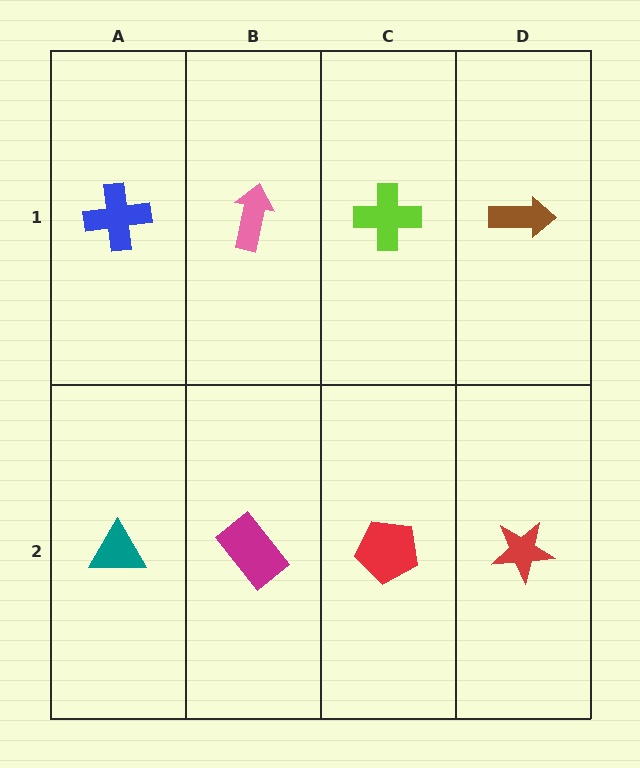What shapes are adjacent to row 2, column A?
A blue cross (row 1, column A), a magenta rectangle (row 2, column B).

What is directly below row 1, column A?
A teal triangle.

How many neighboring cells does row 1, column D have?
2.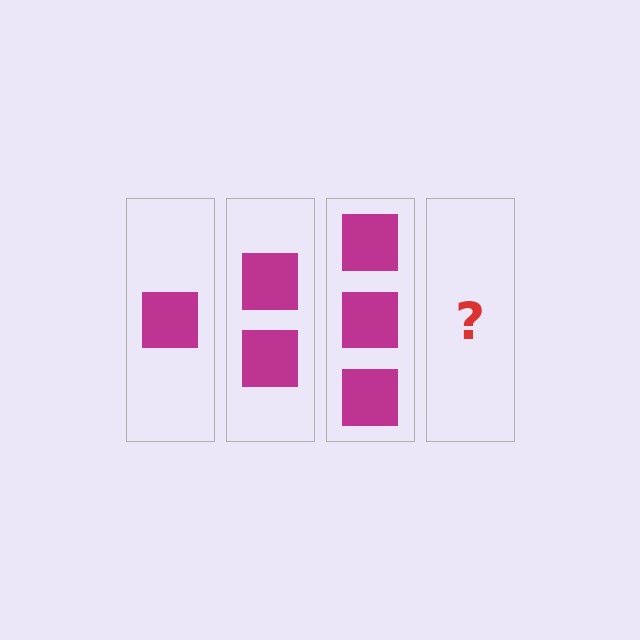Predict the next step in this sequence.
The next step is 4 squares.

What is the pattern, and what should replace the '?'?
The pattern is that each step adds one more square. The '?' should be 4 squares.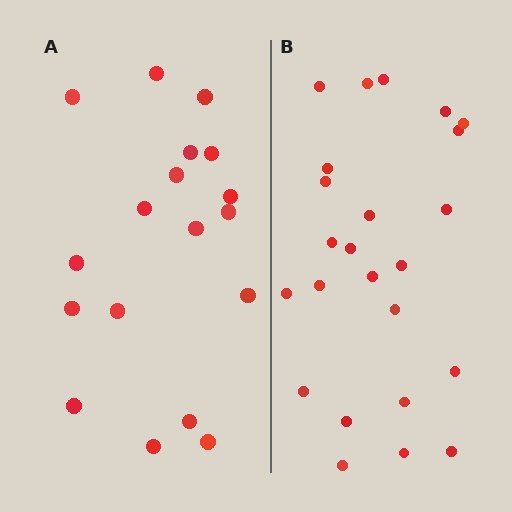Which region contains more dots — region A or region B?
Region B (the right region) has more dots.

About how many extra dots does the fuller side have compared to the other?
Region B has about 6 more dots than region A.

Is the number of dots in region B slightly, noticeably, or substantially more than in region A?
Region B has noticeably more, but not dramatically so. The ratio is roughly 1.3 to 1.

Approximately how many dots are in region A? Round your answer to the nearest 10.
About 20 dots. (The exact count is 18, which rounds to 20.)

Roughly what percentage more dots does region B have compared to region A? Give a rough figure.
About 35% more.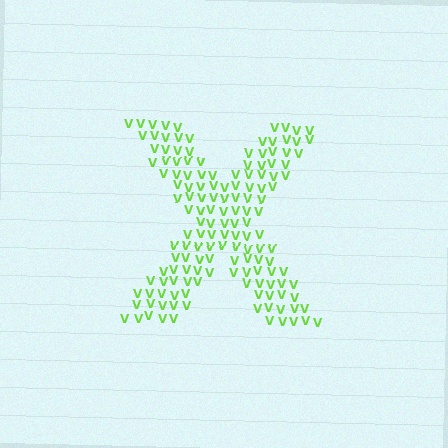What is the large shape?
The large shape is the letter X.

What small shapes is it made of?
It is made of small letter V's.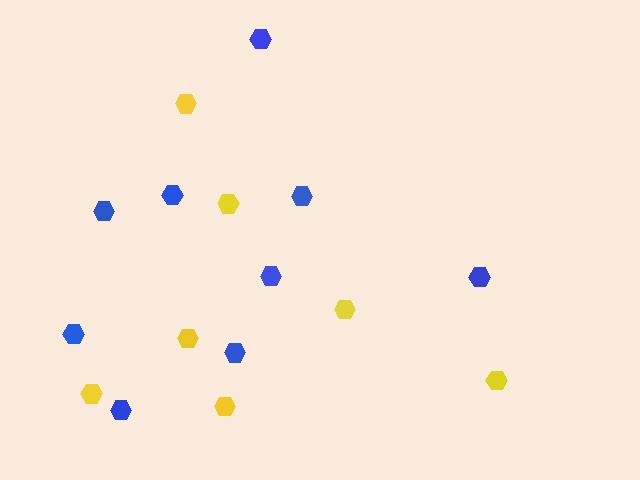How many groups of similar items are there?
There are 2 groups: one group of yellow hexagons (7) and one group of blue hexagons (9).